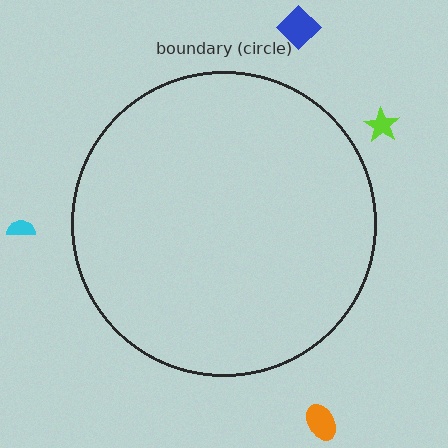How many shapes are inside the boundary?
0 inside, 4 outside.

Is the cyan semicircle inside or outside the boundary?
Outside.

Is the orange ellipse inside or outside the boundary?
Outside.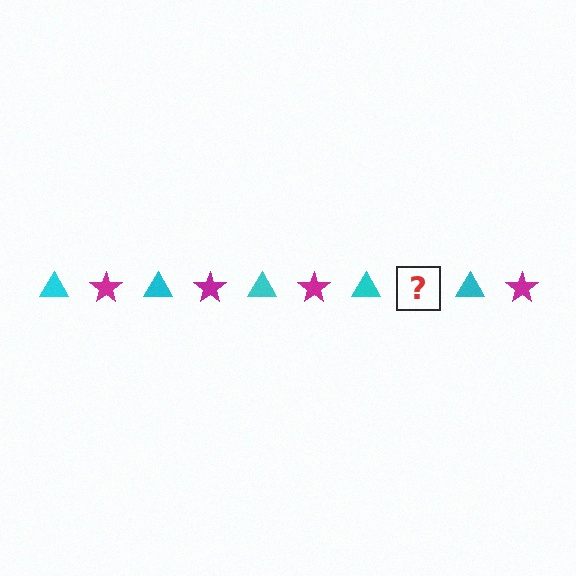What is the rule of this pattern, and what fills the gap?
The rule is that the pattern alternates between cyan triangle and magenta star. The gap should be filled with a magenta star.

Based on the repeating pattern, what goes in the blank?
The blank should be a magenta star.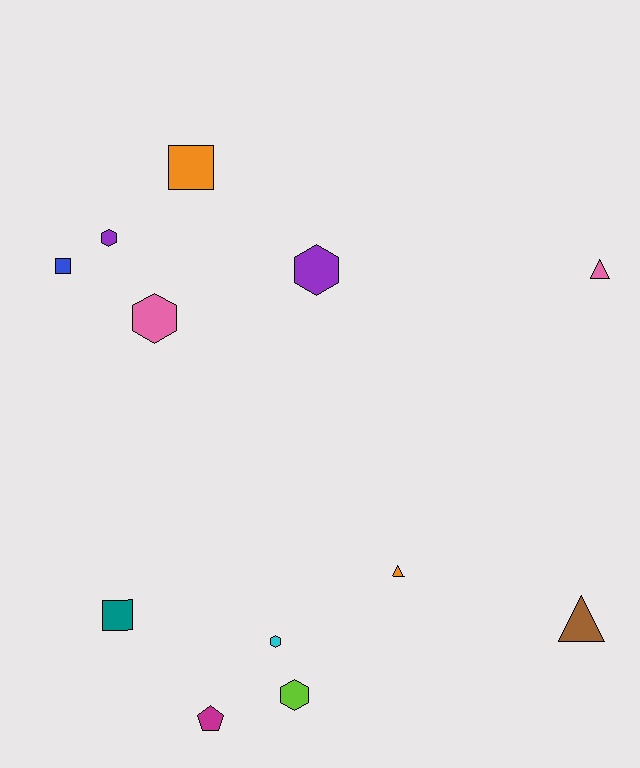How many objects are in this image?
There are 12 objects.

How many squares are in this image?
There are 3 squares.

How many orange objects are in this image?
There are 2 orange objects.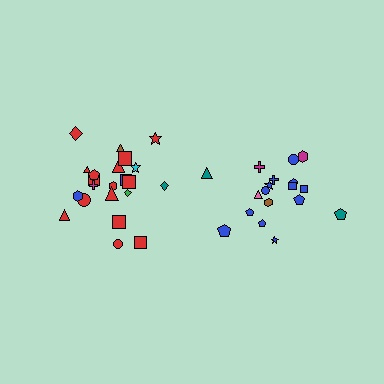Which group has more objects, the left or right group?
The left group.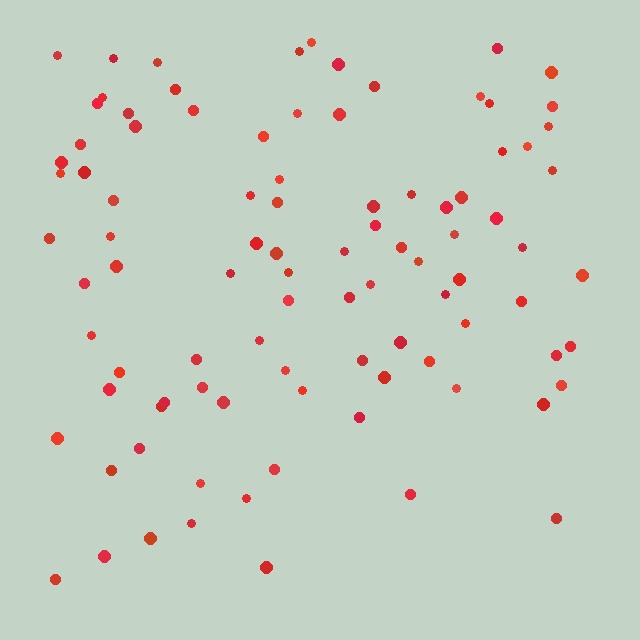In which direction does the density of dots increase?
From bottom to top, with the top side densest.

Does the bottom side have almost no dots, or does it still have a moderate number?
Still a moderate number, just noticeably fewer than the top.